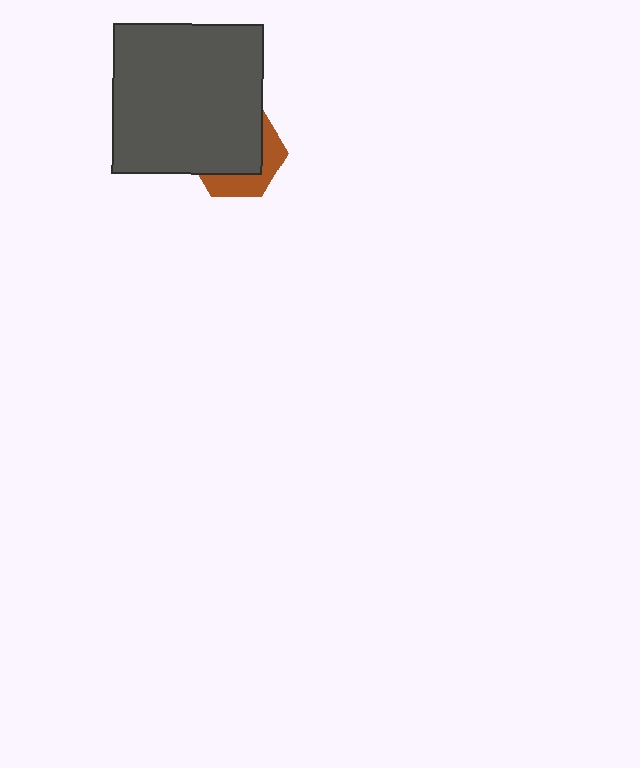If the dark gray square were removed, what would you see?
You would see the complete brown hexagon.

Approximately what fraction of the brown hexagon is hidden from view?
Roughly 64% of the brown hexagon is hidden behind the dark gray square.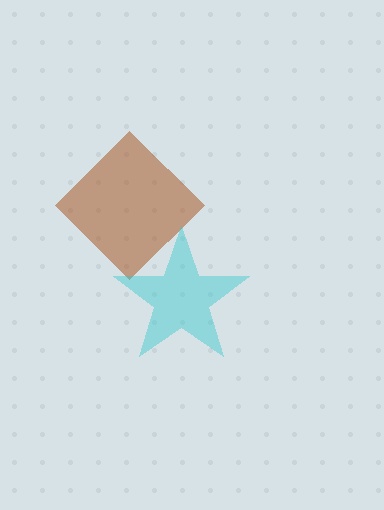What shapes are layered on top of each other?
The layered shapes are: a brown diamond, a cyan star.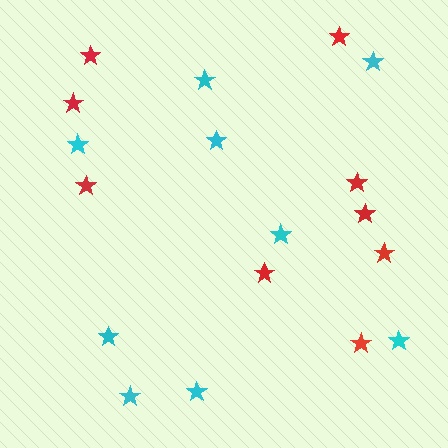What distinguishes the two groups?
There are 2 groups: one group of red stars (9) and one group of cyan stars (9).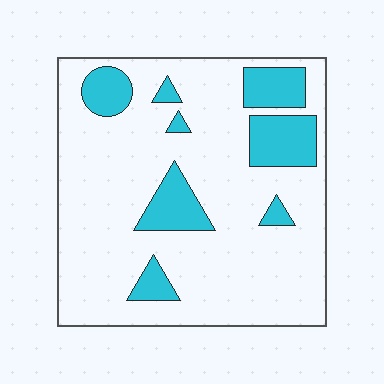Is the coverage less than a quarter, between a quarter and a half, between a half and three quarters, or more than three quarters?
Less than a quarter.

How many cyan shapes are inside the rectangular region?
8.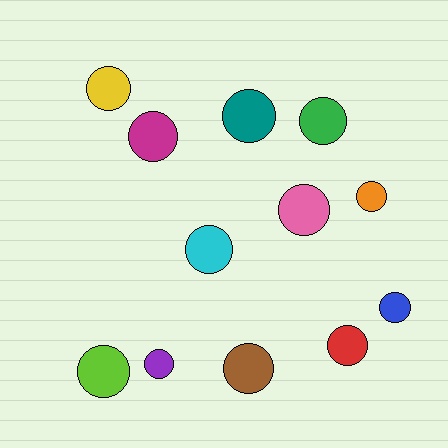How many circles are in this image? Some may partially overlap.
There are 12 circles.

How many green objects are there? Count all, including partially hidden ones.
There is 1 green object.